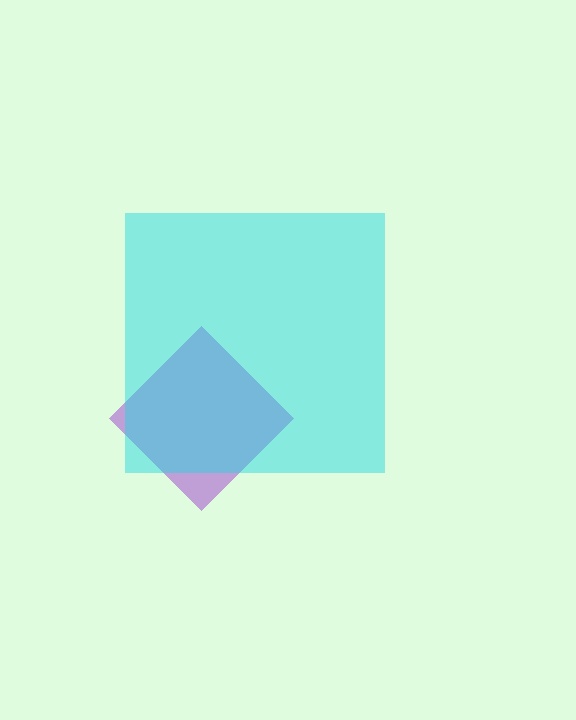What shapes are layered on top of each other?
The layered shapes are: a purple diamond, a cyan square.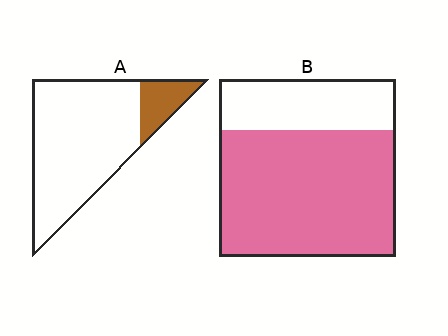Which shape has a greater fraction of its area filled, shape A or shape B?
Shape B.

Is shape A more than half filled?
No.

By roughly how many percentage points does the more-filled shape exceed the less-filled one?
By roughly 55 percentage points (B over A).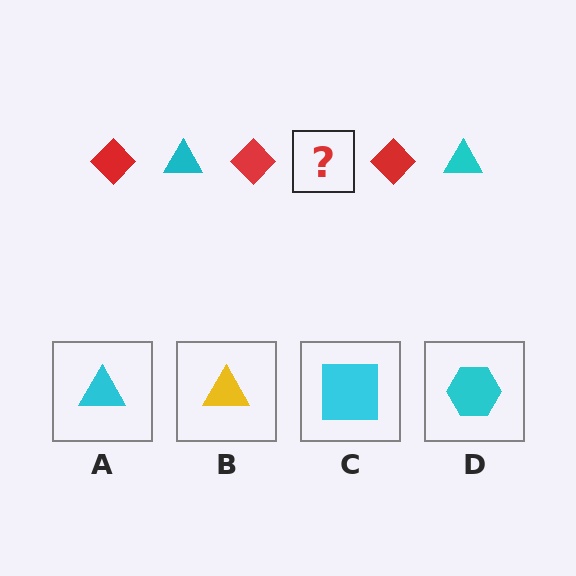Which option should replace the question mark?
Option A.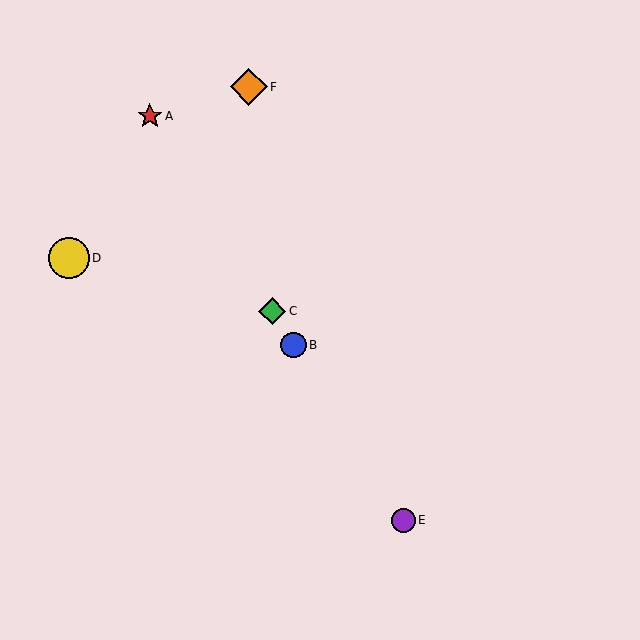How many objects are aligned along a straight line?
4 objects (A, B, C, E) are aligned along a straight line.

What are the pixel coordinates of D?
Object D is at (69, 258).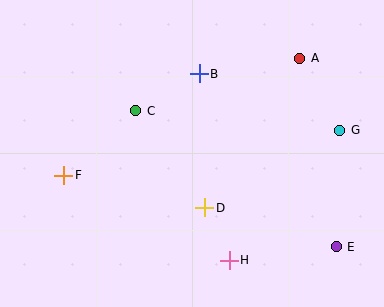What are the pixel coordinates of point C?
Point C is at (136, 111).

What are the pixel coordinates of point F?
Point F is at (64, 175).